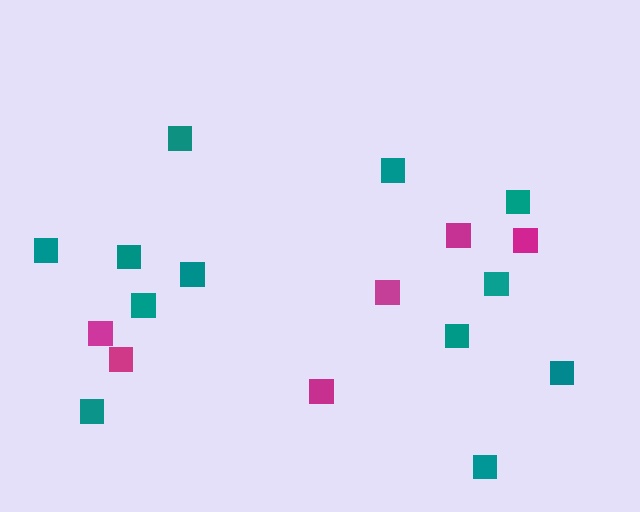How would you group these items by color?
There are 2 groups: one group of teal squares (12) and one group of magenta squares (6).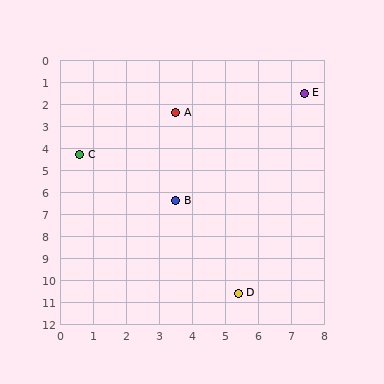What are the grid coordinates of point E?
Point E is at approximately (7.4, 1.5).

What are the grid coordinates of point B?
Point B is at approximately (3.5, 6.4).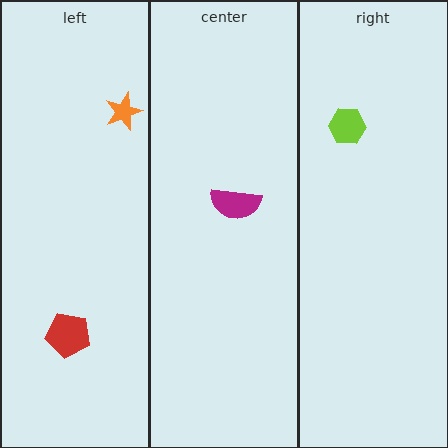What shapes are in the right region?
The lime hexagon.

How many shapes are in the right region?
1.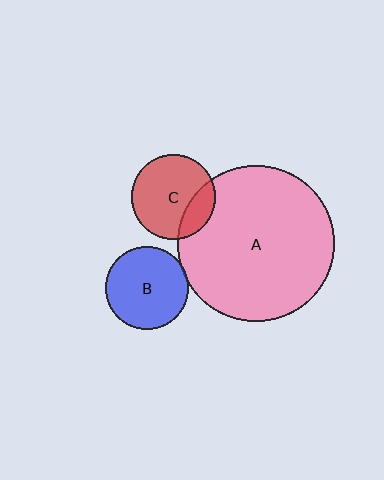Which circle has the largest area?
Circle A (pink).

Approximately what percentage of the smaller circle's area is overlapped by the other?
Approximately 20%.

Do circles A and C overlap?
Yes.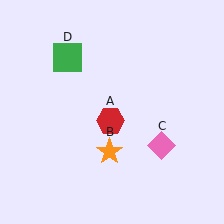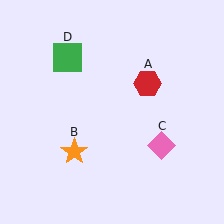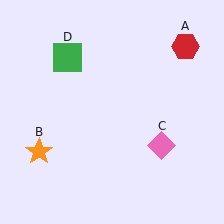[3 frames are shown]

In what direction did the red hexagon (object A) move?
The red hexagon (object A) moved up and to the right.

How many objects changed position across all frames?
2 objects changed position: red hexagon (object A), orange star (object B).